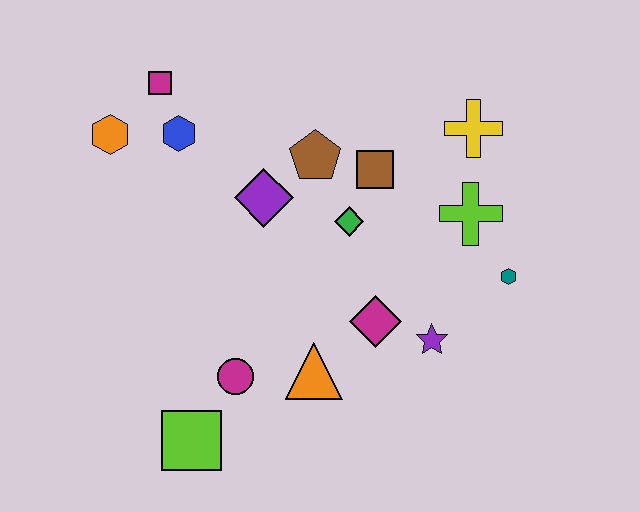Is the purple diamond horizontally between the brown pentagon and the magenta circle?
Yes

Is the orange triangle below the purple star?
Yes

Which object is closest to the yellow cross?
The lime cross is closest to the yellow cross.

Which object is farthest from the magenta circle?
The yellow cross is farthest from the magenta circle.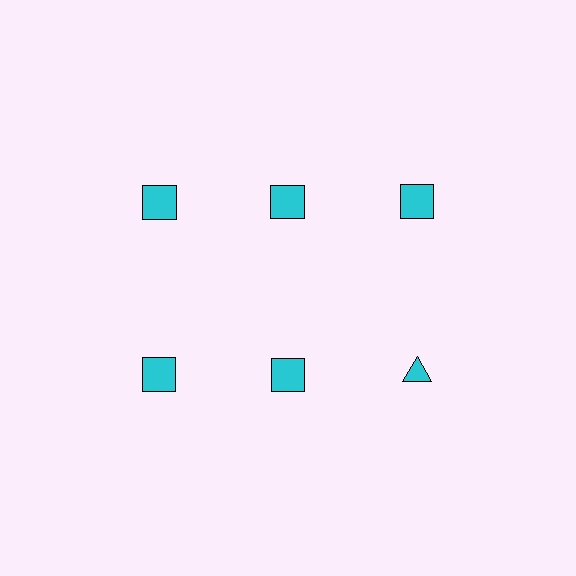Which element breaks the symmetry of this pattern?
The cyan triangle in the second row, center column breaks the symmetry. All other shapes are cyan squares.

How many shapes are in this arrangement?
There are 6 shapes arranged in a grid pattern.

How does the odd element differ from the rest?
It has a different shape: triangle instead of square.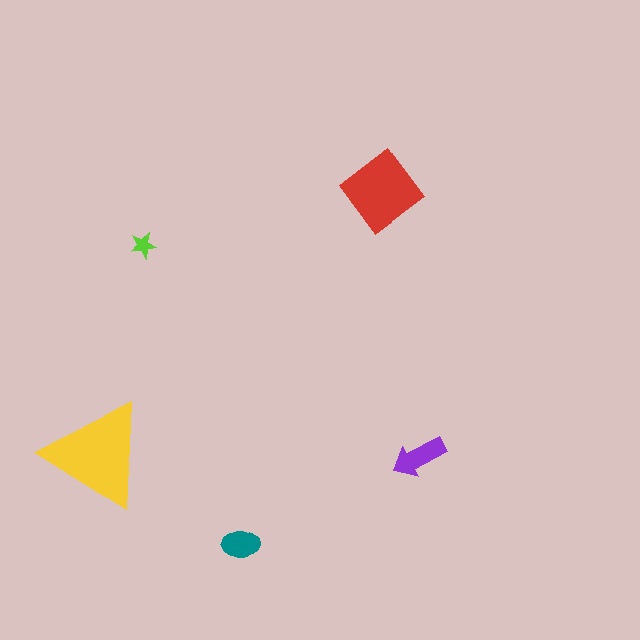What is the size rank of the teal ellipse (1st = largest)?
4th.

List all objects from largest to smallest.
The yellow triangle, the red diamond, the purple arrow, the teal ellipse, the lime star.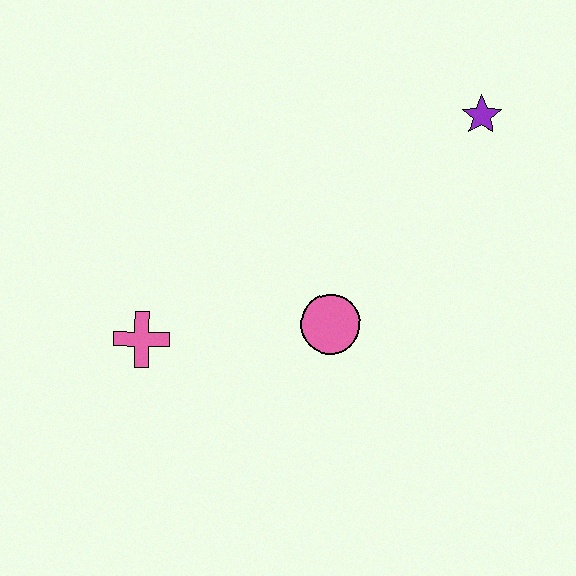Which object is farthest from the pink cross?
The purple star is farthest from the pink cross.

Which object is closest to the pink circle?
The pink cross is closest to the pink circle.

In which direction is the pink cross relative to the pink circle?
The pink cross is to the left of the pink circle.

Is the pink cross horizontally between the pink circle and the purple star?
No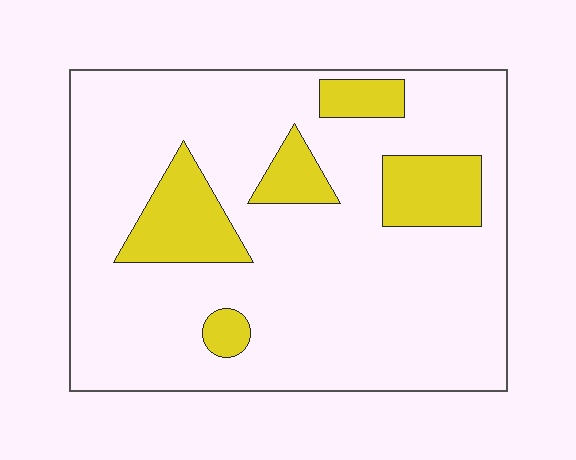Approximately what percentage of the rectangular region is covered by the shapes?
Approximately 20%.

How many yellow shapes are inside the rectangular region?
5.